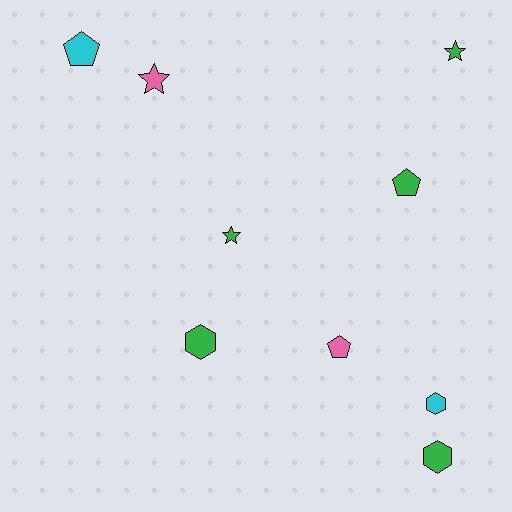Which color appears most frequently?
Green, with 5 objects.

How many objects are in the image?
There are 9 objects.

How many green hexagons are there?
There are 2 green hexagons.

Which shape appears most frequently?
Hexagon, with 3 objects.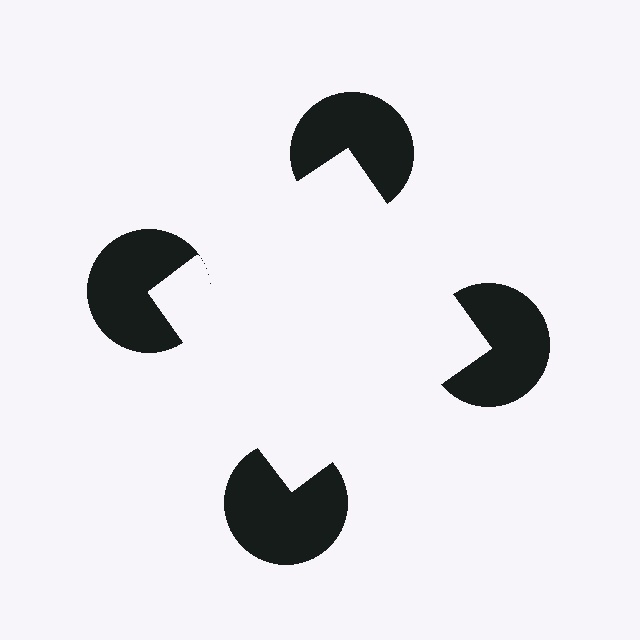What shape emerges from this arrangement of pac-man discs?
An illusory square — its edges are inferred from the aligned wedge cuts in the pac-man discs, not physically drawn.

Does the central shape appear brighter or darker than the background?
It typically appears slightly brighter than the background, even though no actual brightness change is drawn.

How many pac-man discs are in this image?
There are 4 — one at each vertex of the illusory square.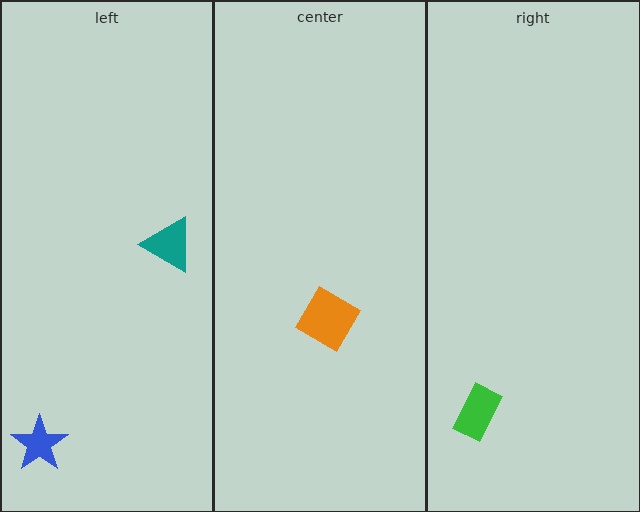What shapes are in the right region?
The green rectangle.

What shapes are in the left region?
The blue star, the teal triangle.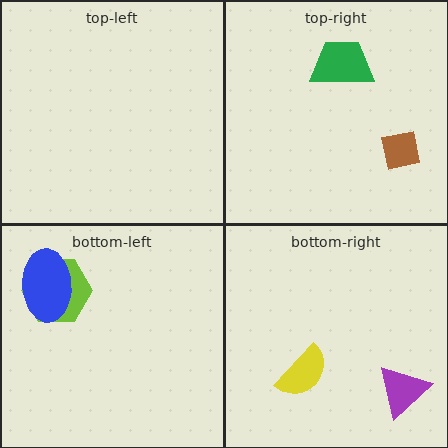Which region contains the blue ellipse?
The bottom-left region.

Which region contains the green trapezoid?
The top-right region.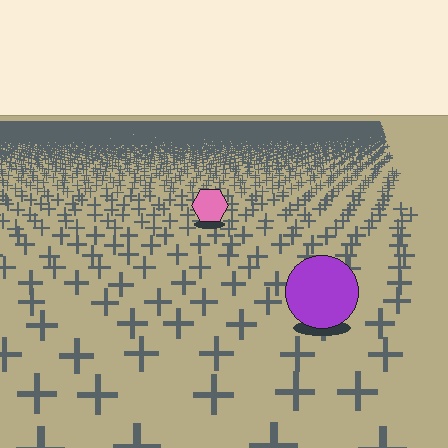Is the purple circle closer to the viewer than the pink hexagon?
Yes. The purple circle is closer — you can tell from the texture gradient: the ground texture is coarser near it.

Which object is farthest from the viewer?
The pink hexagon is farthest from the viewer. It appears smaller and the ground texture around it is denser.